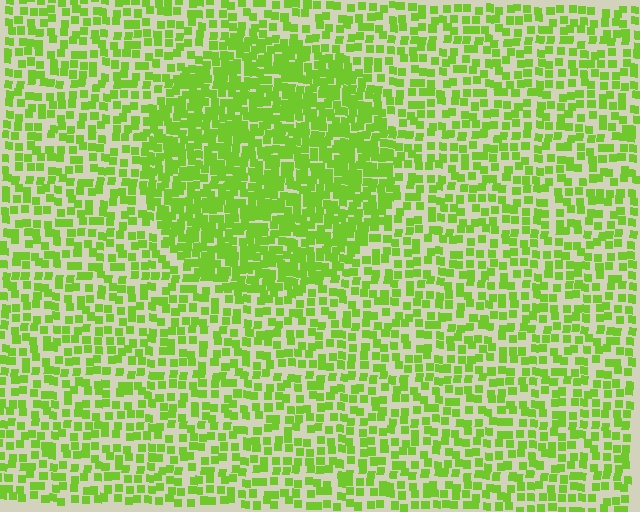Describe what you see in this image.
The image contains small lime elements arranged at two different densities. A circle-shaped region is visible where the elements are more densely packed than the surrounding area.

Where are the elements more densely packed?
The elements are more densely packed inside the circle boundary.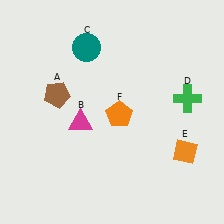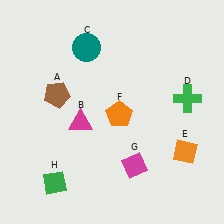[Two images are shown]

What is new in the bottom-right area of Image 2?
A magenta diamond (G) was added in the bottom-right area of Image 2.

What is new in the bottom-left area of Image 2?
A green diamond (H) was added in the bottom-left area of Image 2.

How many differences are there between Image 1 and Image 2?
There are 2 differences between the two images.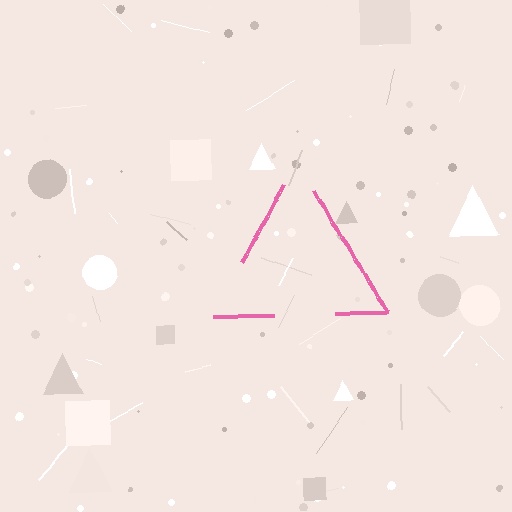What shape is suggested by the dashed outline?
The dashed outline suggests a triangle.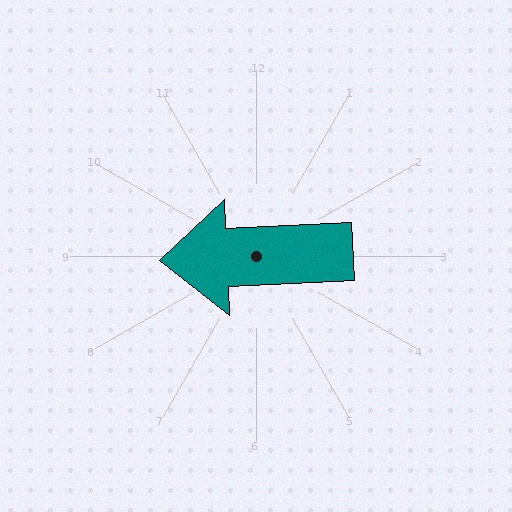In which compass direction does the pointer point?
West.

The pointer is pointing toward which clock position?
Roughly 9 o'clock.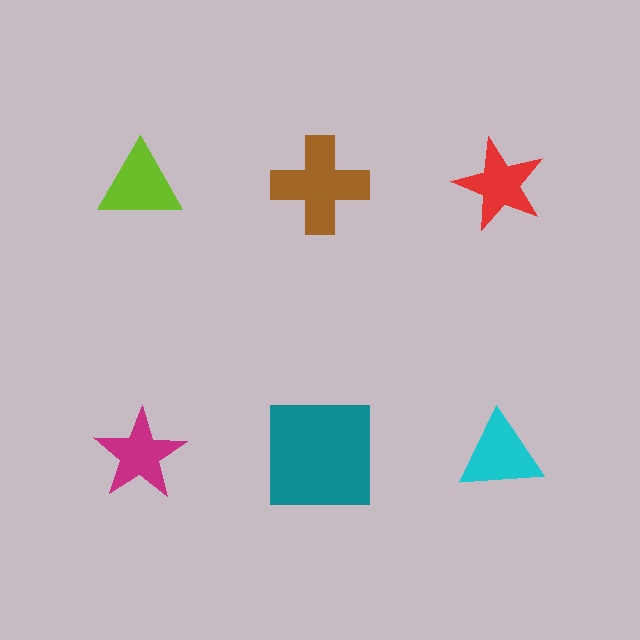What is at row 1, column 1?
A lime triangle.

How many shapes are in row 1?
3 shapes.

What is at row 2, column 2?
A teal square.